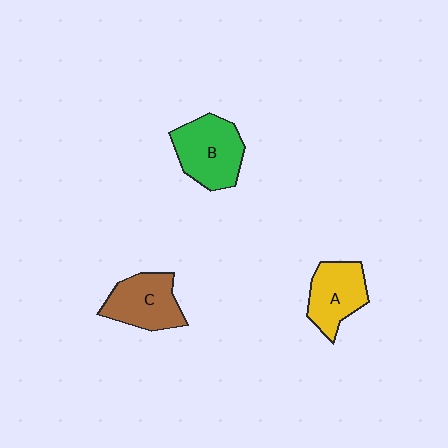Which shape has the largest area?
Shape B (green).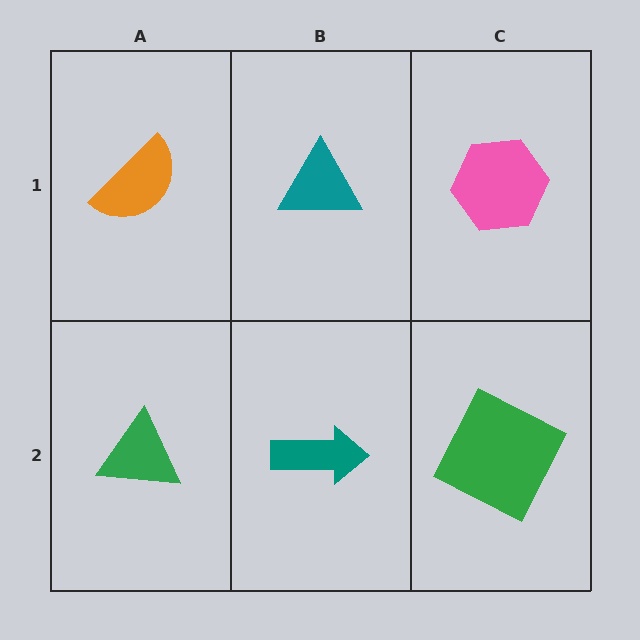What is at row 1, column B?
A teal triangle.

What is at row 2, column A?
A green triangle.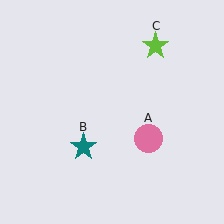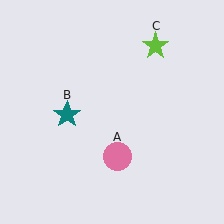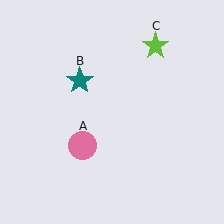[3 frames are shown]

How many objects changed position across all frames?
2 objects changed position: pink circle (object A), teal star (object B).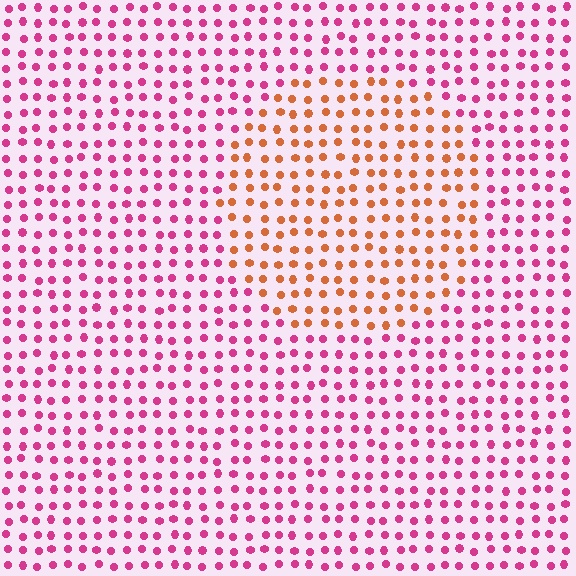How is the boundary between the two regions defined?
The boundary is defined purely by a slight shift in hue (about 52 degrees). Spacing, size, and orientation are identical on both sides.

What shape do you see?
I see a circle.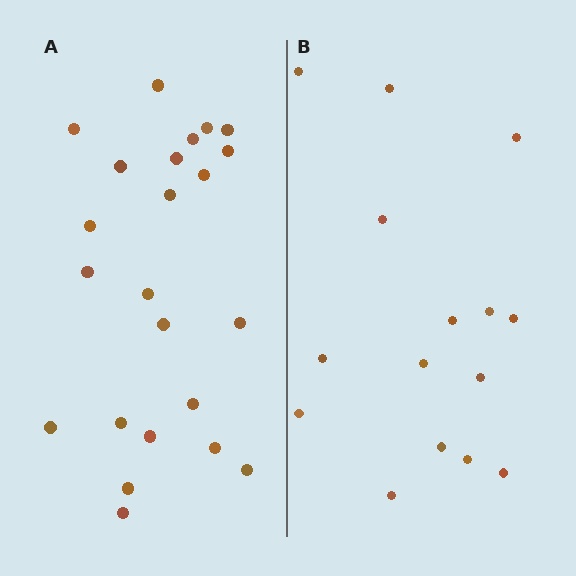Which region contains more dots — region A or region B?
Region A (the left region) has more dots.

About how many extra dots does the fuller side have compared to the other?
Region A has roughly 8 or so more dots than region B.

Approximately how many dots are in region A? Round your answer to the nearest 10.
About 20 dots. (The exact count is 23, which rounds to 20.)